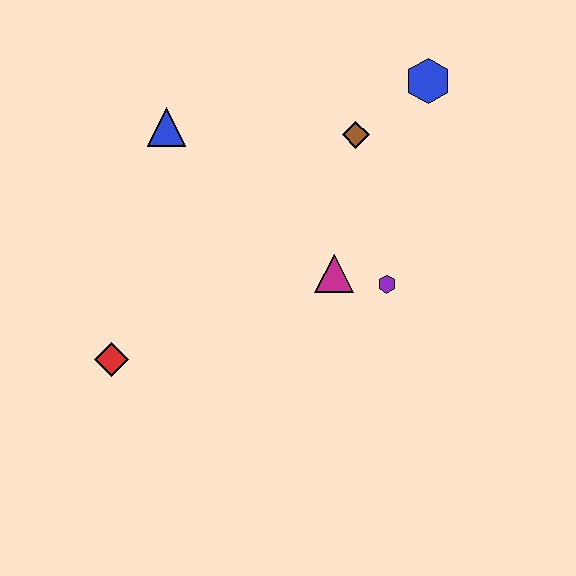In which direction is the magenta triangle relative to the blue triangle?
The magenta triangle is to the right of the blue triangle.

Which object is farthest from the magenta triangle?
The red diamond is farthest from the magenta triangle.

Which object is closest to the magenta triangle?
The purple hexagon is closest to the magenta triangle.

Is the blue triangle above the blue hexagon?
No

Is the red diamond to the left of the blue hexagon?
Yes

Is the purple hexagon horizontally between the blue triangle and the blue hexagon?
Yes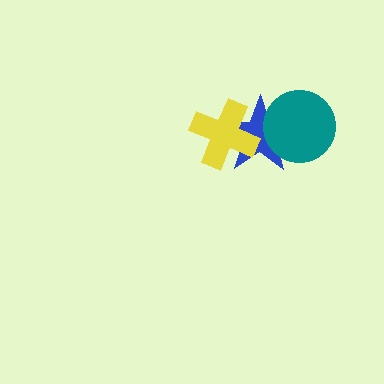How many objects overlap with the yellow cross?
1 object overlaps with the yellow cross.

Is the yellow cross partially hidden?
No, no other shape covers it.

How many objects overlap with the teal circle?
1 object overlaps with the teal circle.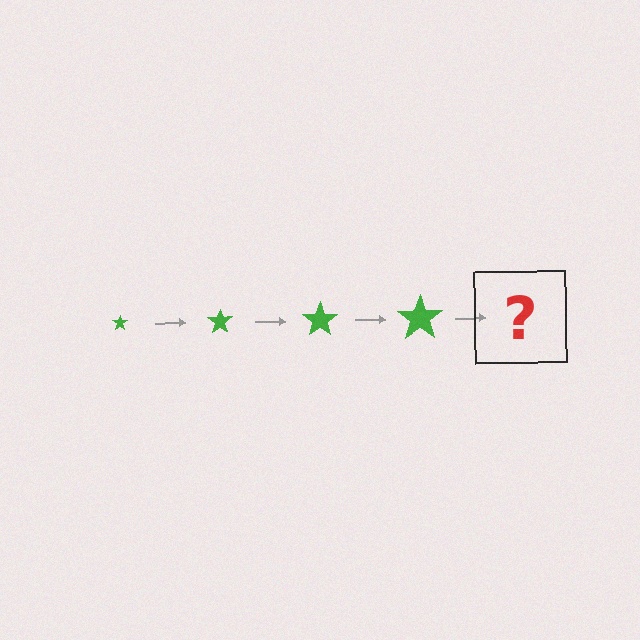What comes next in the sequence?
The next element should be a green star, larger than the previous one.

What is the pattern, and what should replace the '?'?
The pattern is that the star gets progressively larger each step. The '?' should be a green star, larger than the previous one.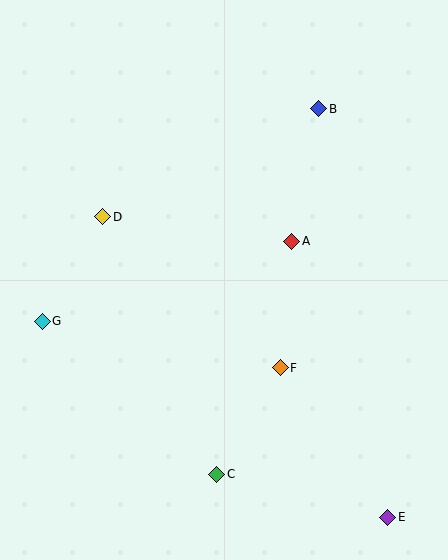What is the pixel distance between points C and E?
The distance between C and E is 176 pixels.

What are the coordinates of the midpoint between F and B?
The midpoint between F and B is at (299, 238).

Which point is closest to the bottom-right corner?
Point E is closest to the bottom-right corner.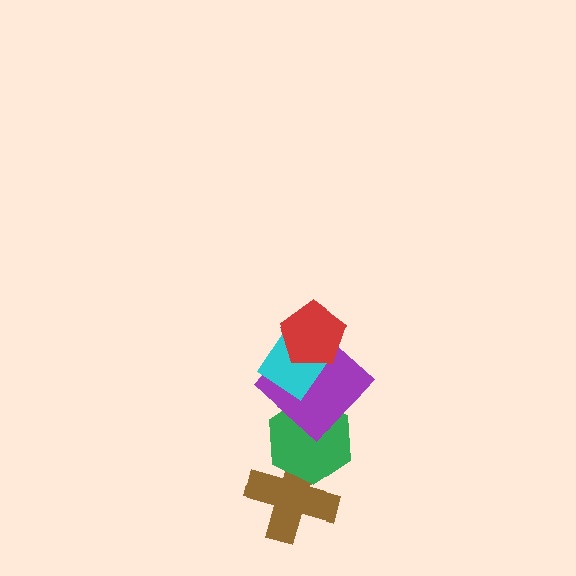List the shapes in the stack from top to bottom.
From top to bottom: the red pentagon, the cyan diamond, the purple diamond, the green hexagon, the brown cross.